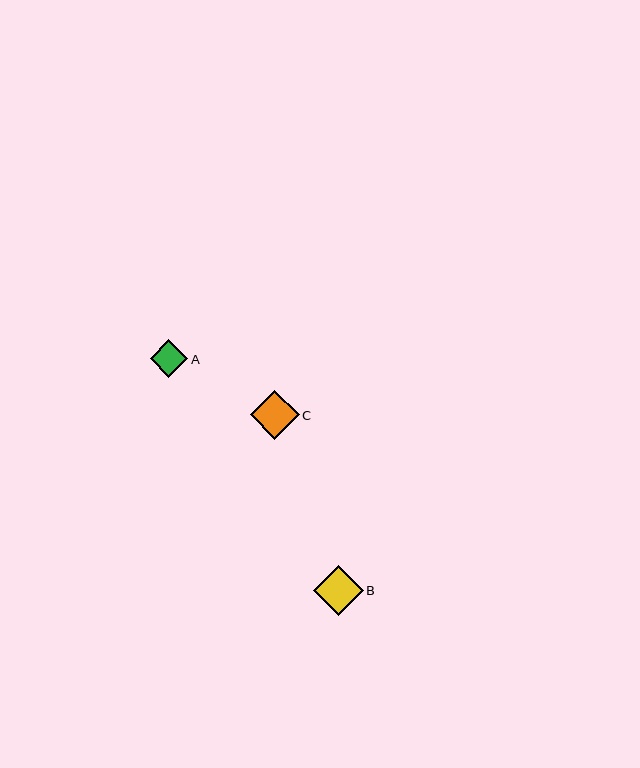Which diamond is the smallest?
Diamond A is the smallest with a size of approximately 38 pixels.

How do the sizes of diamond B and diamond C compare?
Diamond B and diamond C are approximately the same size.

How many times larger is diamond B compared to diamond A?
Diamond B is approximately 1.3 times the size of diamond A.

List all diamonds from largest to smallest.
From largest to smallest: B, C, A.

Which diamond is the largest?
Diamond B is the largest with a size of approximately 50 pixels.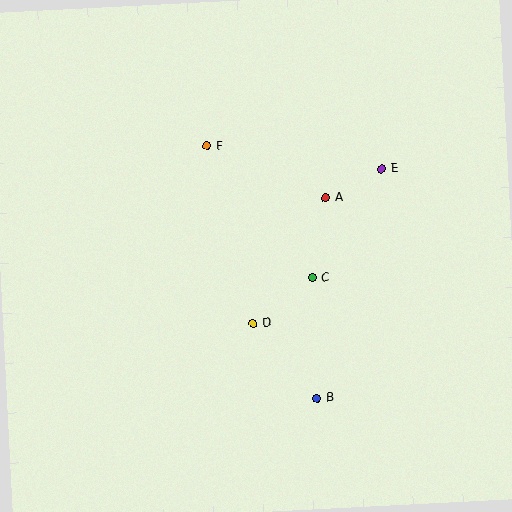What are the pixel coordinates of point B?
Point B is at (317, 398).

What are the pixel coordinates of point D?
Point D is at (253, 323).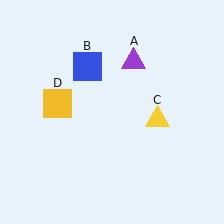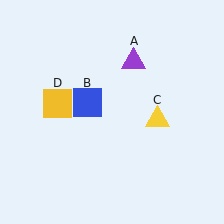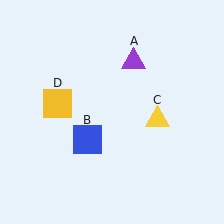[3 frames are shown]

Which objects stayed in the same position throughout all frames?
Purple triangle (object A) and yellow triangle (object C) and yellow square (object D) remained stationary.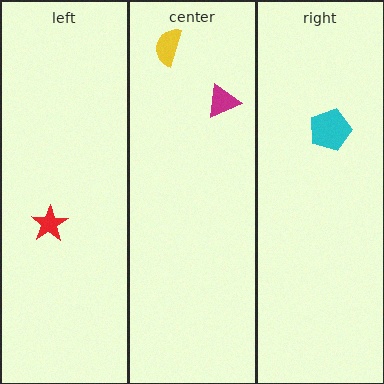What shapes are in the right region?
The cyan pentagon.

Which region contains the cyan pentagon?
The right region.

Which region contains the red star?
The left region.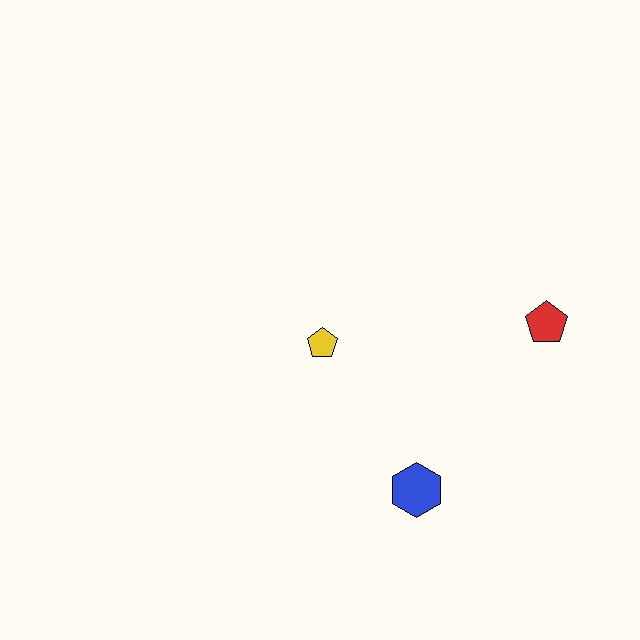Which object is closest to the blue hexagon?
The yellow pentagon is closest to the blue hexagon.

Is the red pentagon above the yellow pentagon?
Yes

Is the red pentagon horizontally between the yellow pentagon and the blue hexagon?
No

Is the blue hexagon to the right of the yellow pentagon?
Yes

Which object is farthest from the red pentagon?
The yellow pentagon is farthest from the red pentagon.